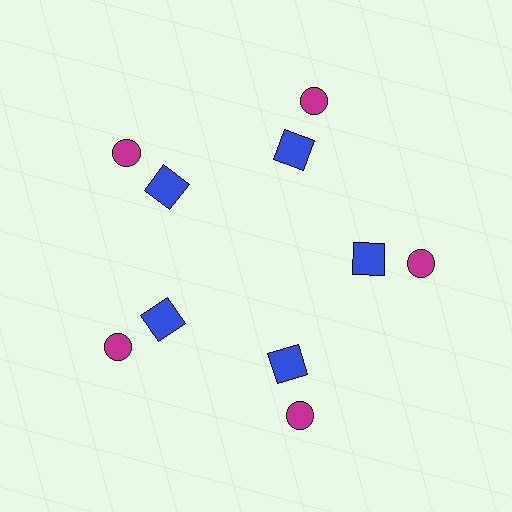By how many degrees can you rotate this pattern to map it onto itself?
The pattern maps onto itself every 72 degrees of rotation.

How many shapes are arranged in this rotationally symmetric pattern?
There are 10 shapes, arranged in 5 groups of 2.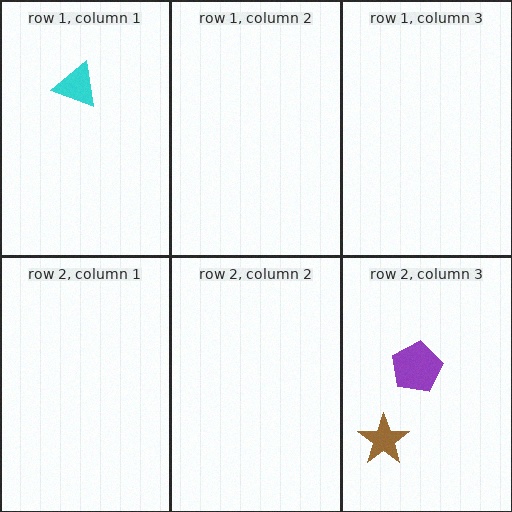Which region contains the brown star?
The row 2, column 3 region.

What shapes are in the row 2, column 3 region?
The brown star, the purple pentagon.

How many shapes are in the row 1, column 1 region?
1.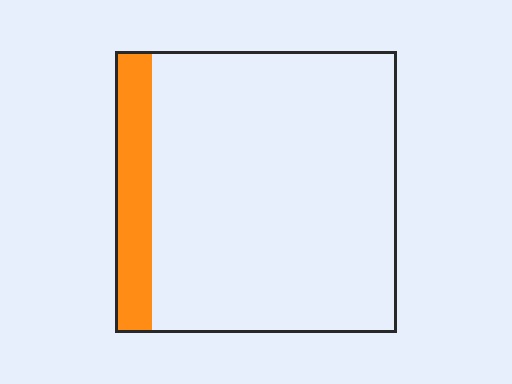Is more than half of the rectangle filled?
No.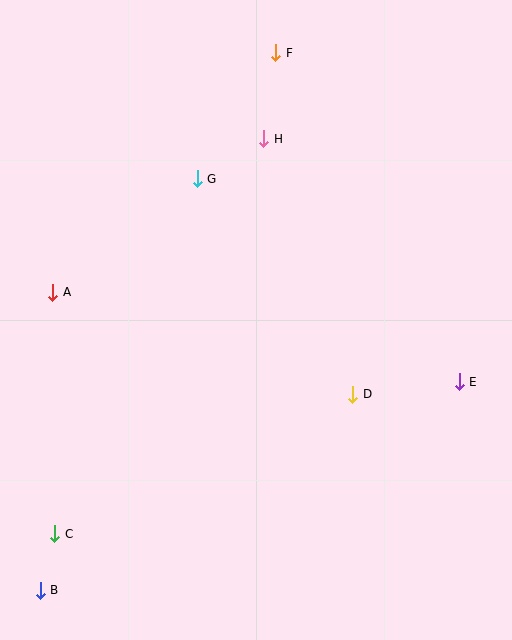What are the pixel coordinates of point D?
Point D is at (353, 394).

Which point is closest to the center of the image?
Point D at (353, 394) is closest to the center.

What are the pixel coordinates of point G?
Point G is at (197, 179).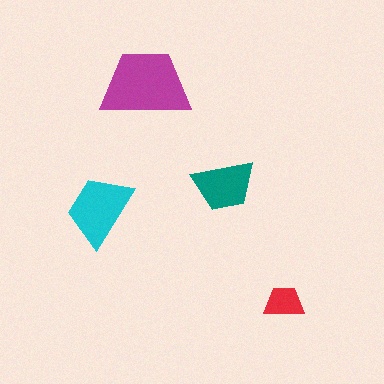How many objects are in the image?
There are 4 objects in the image.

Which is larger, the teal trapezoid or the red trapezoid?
The teal one.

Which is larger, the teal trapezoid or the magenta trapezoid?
The magenta one.